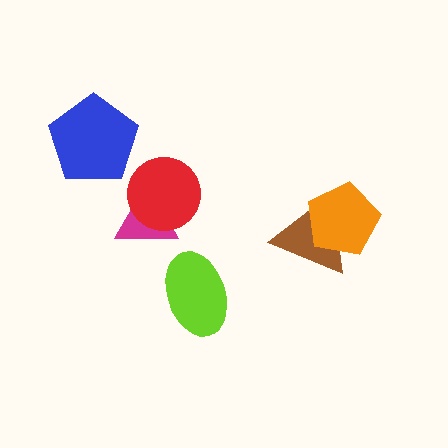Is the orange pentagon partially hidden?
No, no other shape covers it.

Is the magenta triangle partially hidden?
Yes, it is partially covered by another shape.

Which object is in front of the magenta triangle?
The red circle is in front of the magenta triangle.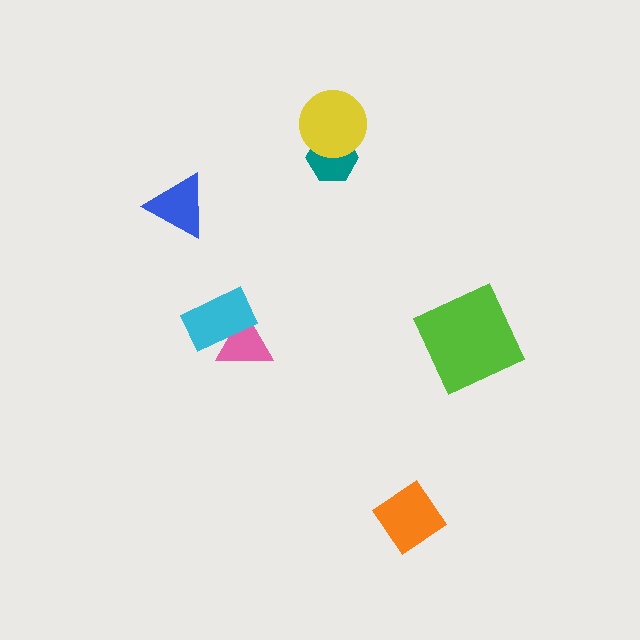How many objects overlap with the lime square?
0 objects overlap with the lime square.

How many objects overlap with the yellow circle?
1 object overlaps with the yellow circle.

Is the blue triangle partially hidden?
No, no other shape covers it.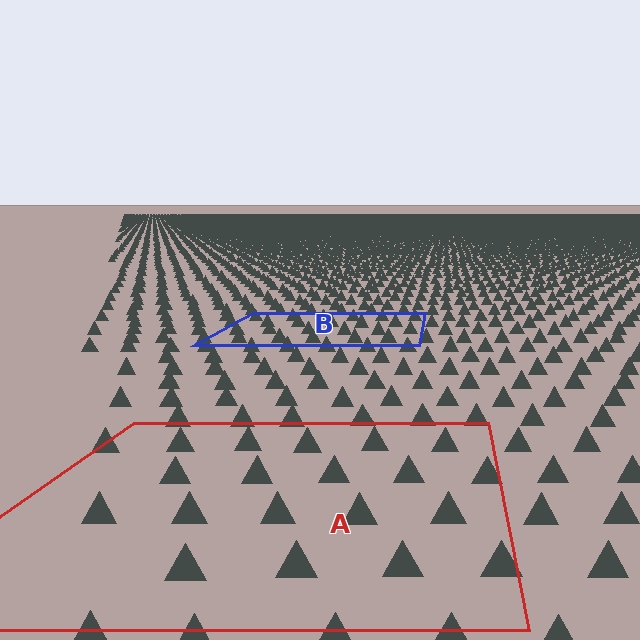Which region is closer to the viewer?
Region A is closer. The texture elements there are larger and more spread out.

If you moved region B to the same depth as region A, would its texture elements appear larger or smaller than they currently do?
They would appear larger. At a closer depth, the same texture elements are projected at a bigger on-screen size.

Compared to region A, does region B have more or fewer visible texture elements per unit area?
Region B has more texture elements per unit area — they are packed more densely because it is farther away.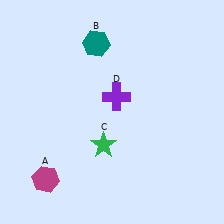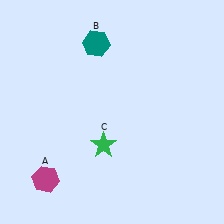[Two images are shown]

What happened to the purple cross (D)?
The purple cross (D) was removed in Image 2. It was in the top-right area of Image 1.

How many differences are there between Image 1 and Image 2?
There is 1 difference between the two images.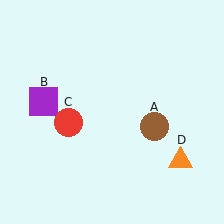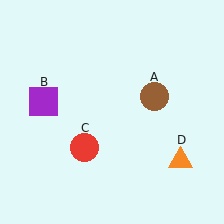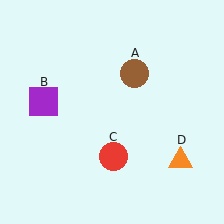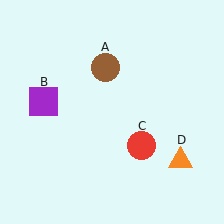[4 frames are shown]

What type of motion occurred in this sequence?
The brown circle (object A), red circle (object C) rotated counterclockwise around the center of the scene.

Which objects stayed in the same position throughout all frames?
Purple square (object B) and orange triangle (object D) remained stationary.